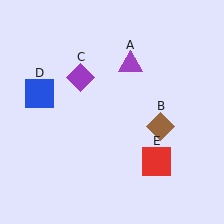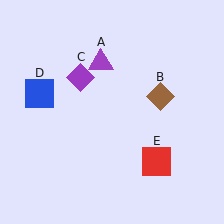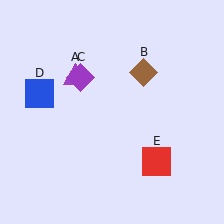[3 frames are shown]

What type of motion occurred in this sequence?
The purple triangle (object A), brown diamond (object B) rotated counterclockwise around the center of the scene.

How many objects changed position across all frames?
2 objects changed position: purple triangle (object A), brown diamond (object B).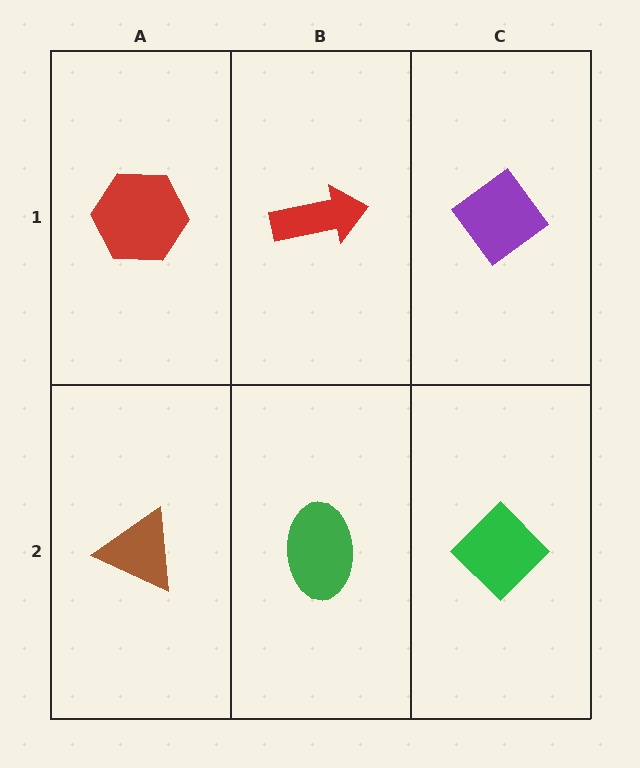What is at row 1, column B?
A red arrow.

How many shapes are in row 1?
3 shapes.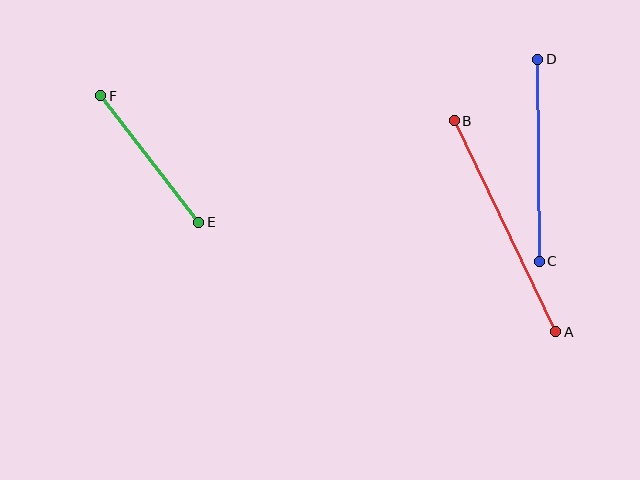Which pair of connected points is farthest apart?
Points A and B are farthest apart.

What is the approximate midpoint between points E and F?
The midpoint is at approximately (150, 159) pixels.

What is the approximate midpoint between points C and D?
The midpoint is at approximately (538, 160) pixels.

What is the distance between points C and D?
The distance is approximately 202 pixels.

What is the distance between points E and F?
The distance is approximately 160 pixels.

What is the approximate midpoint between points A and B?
The midpoint is at approximately (505, 226) pixels.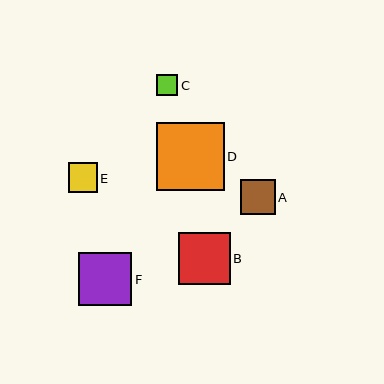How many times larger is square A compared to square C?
Square A is approximately 1.7 times the size of square C.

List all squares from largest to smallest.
From largest to smallest: D, F, B, A, E, C.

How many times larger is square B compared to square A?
Square B is approximately 1.5 times the size of square A.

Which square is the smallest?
Square C is the smallest with a size of approximately 21 pixels.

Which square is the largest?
Square D is the largest with a size of approximately 68 pixels.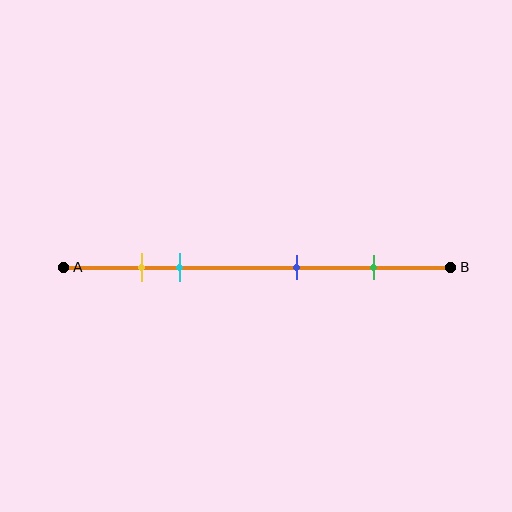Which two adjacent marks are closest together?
The yellow and cyan marks are the closest adjacent pair.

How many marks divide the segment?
There are 4 marks dividing the segment.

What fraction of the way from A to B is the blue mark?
The blue mark is approximately 60% (0.6) of the way from A to B.